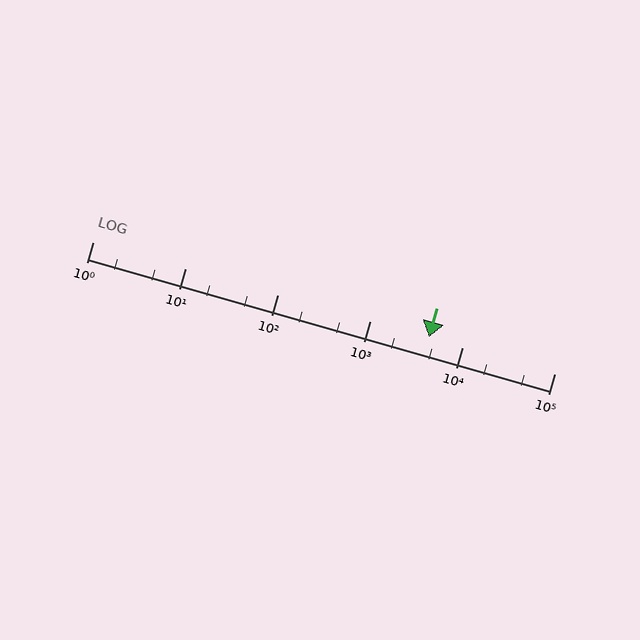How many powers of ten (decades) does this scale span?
The scale spans 5 decades, from 1 to 100000.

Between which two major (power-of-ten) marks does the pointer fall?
The pointer is between 1000 and 10000.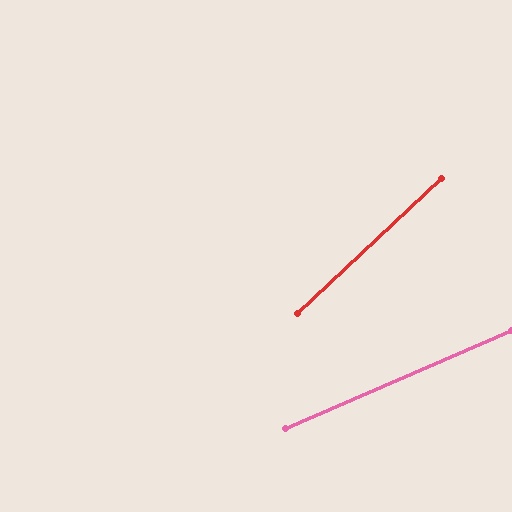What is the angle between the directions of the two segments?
Approximately 20 degrees.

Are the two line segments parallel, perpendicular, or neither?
Neither parallel nor perpendicular — they differ by about 20°.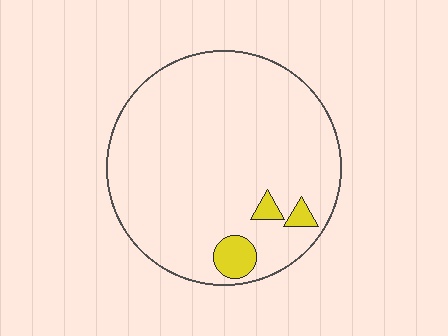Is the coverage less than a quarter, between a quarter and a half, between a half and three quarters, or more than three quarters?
Less than a quarter.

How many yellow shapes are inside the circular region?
3.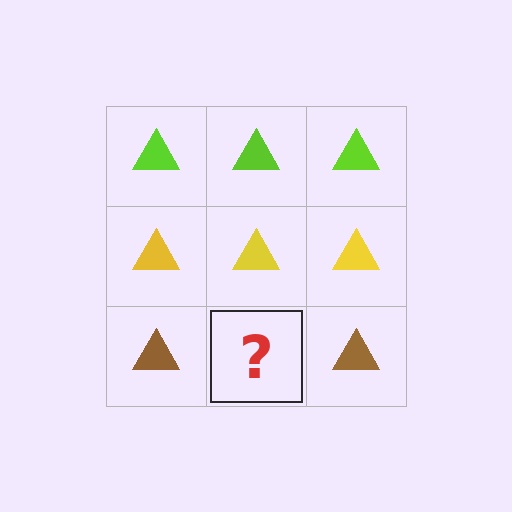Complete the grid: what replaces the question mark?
The question mark should be replaced with a brown triangle.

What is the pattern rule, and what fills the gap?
The rule is that each row has a consistent color. The gap should be filled with a brown triangle.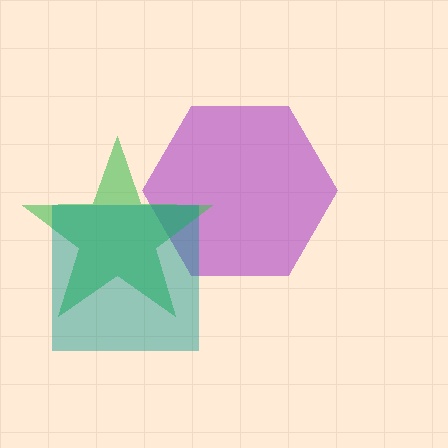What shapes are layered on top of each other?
The layered shapes are: a purple hexagon, a green star, a teal square.